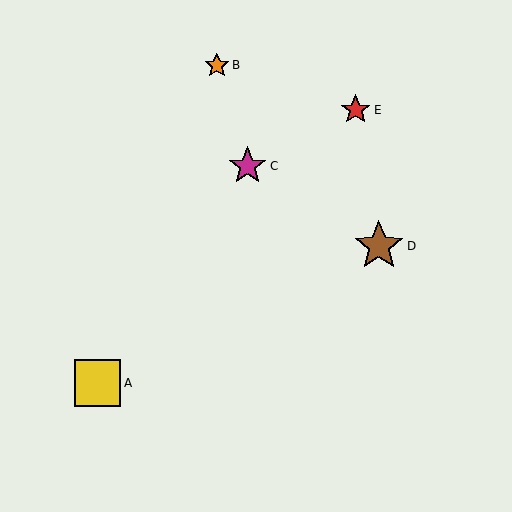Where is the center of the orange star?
The center of the orange star is at (217, 65).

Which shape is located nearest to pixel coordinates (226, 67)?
The orange star (labeled B) at (217, 65) is nearest to that location.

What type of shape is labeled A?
Shape A is a yellow square.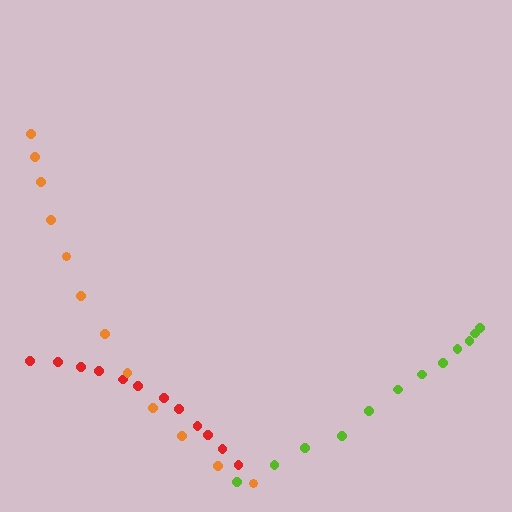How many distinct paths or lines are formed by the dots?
There are 3 distinct paths.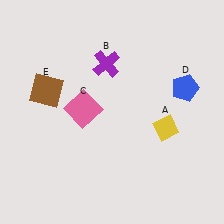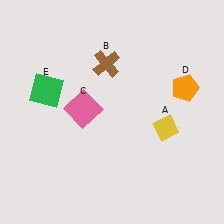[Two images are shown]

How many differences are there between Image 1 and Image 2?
There are 3 differences between the two images.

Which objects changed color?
B changed from purple to brown. D changed from blue to orange. E changed from brown to green.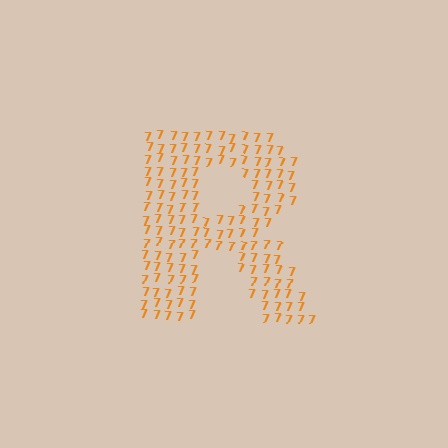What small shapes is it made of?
It is made of small digit 7's.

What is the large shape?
The large shape is the letter R.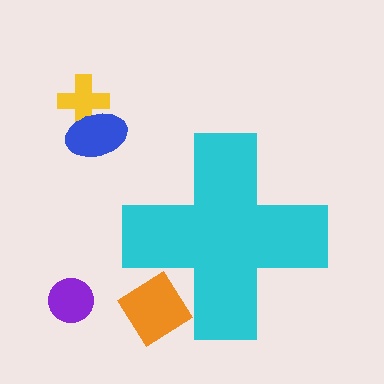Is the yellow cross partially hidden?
No, the yellow cross is fully visible.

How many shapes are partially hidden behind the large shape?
1 shape is partially hidden.